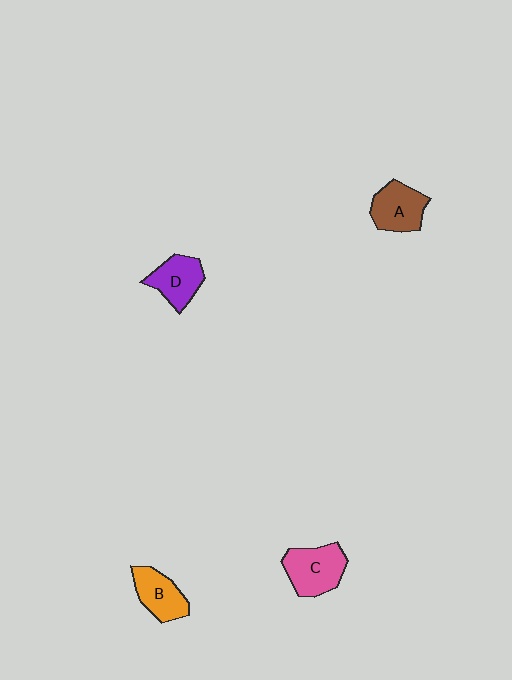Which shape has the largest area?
Shape C (pink).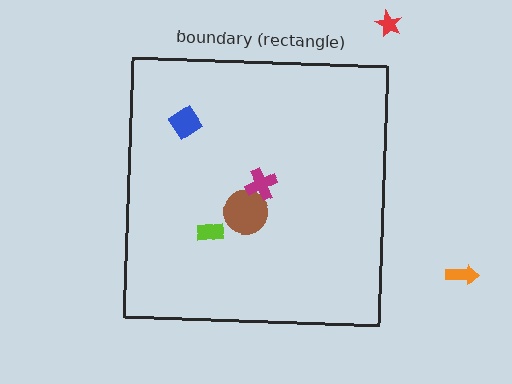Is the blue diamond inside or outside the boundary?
Inside.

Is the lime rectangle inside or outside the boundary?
Inside.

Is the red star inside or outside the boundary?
Outside.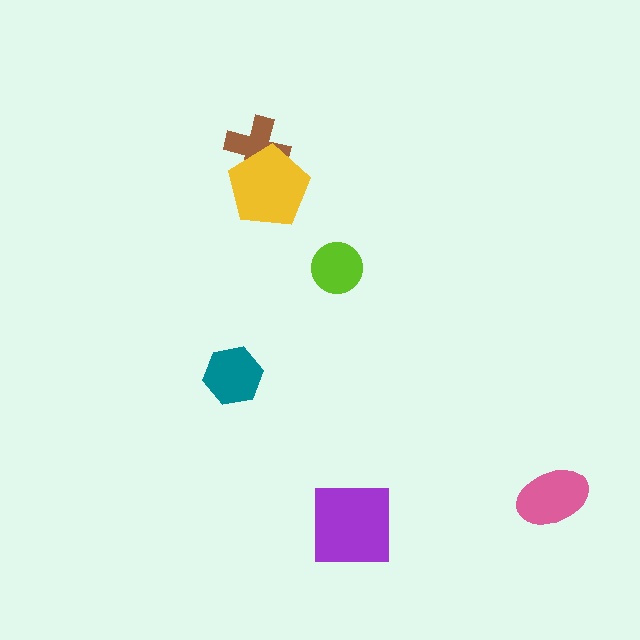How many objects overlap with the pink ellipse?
0 objects overlap with the pink ellipse.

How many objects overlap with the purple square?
0 objects overlap with the purple square.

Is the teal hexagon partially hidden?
No, no other shape covers it.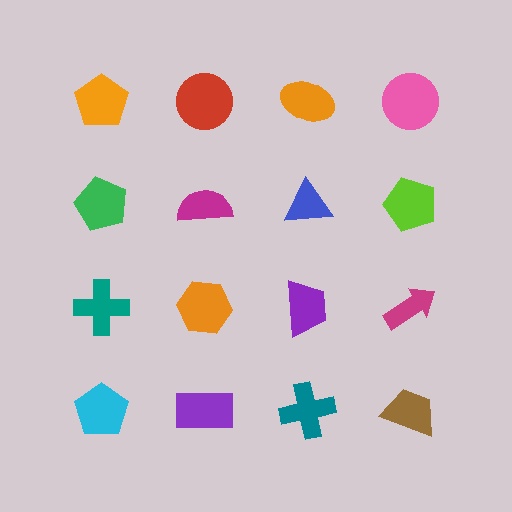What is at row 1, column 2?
A red circle.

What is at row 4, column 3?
A teal cross.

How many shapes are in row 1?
4 shapes.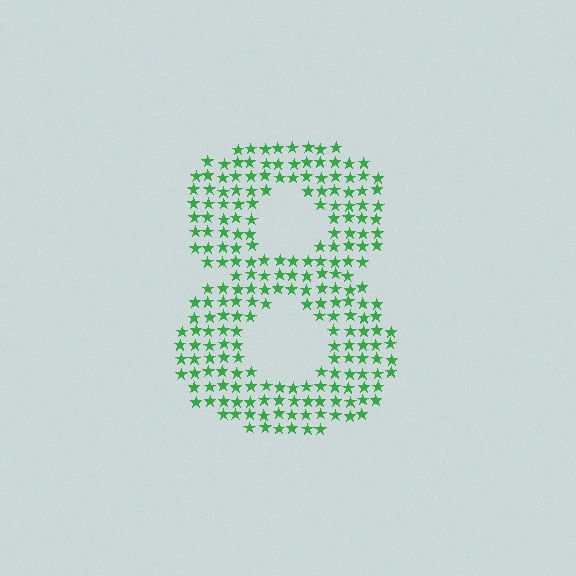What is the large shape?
The large shape is the digit 8.